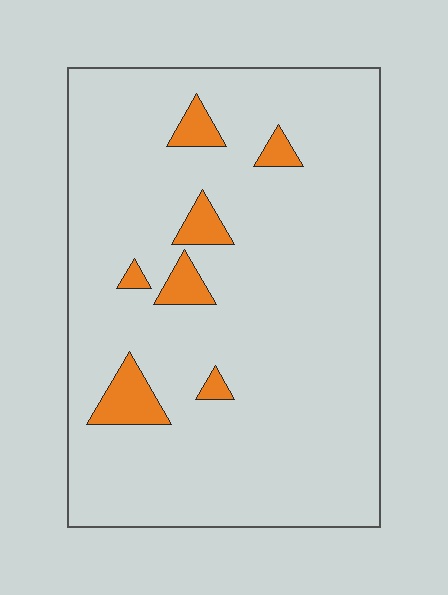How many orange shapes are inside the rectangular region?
7.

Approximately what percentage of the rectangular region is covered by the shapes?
Approximately 10%.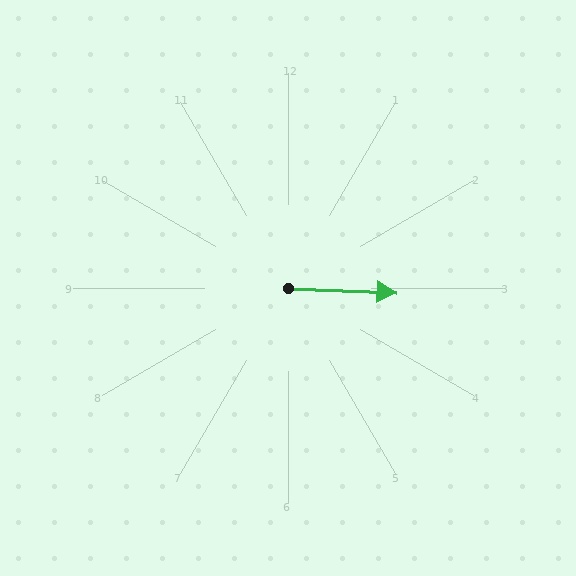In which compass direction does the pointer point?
East.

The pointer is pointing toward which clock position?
Roughly 3 o'clock.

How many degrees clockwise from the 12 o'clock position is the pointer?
Approximately 92 degrees.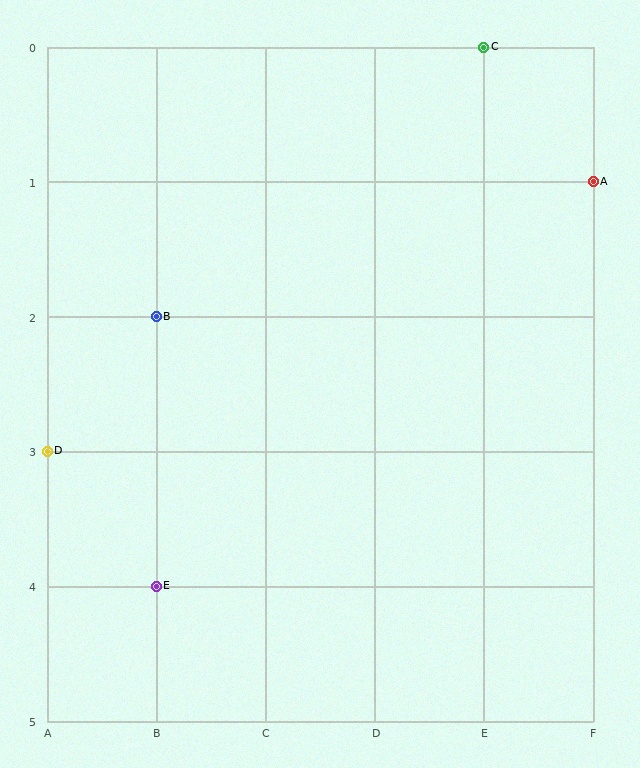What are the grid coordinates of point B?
Point B is at grid coordinates (B, 2).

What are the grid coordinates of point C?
Point C is at grid coordinates (E, 0).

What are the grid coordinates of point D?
Point D is at grid coordinates (A, 3).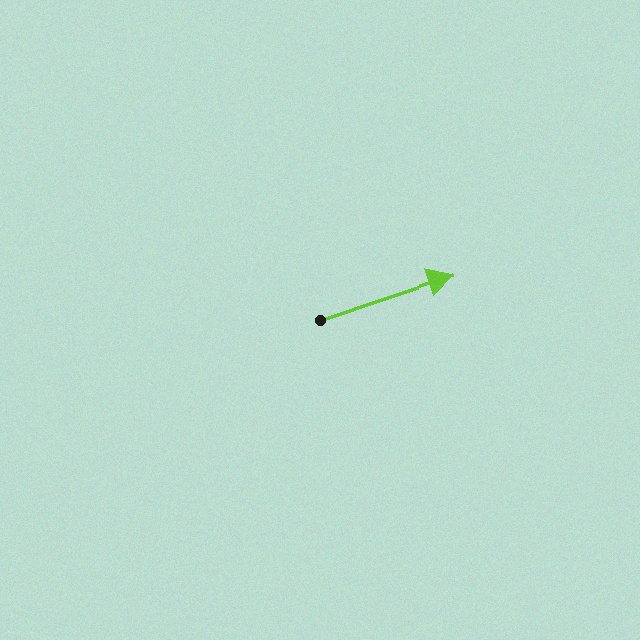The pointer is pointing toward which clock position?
Roughly 2 o'clock.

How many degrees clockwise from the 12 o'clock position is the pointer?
Approximately 71 degrees.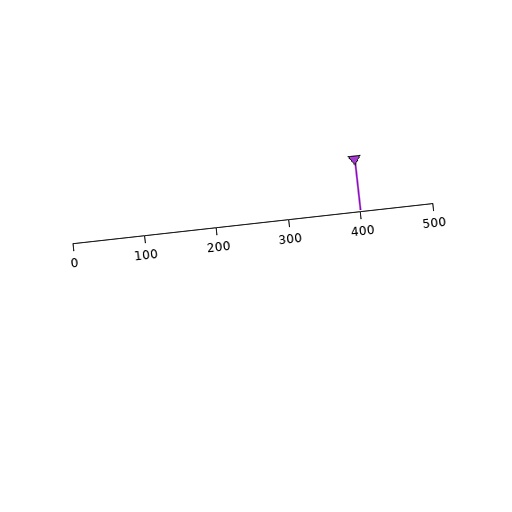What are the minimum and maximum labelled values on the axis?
The axis runs from 0 to 500.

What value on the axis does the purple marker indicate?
The marker indicates approximately 400.